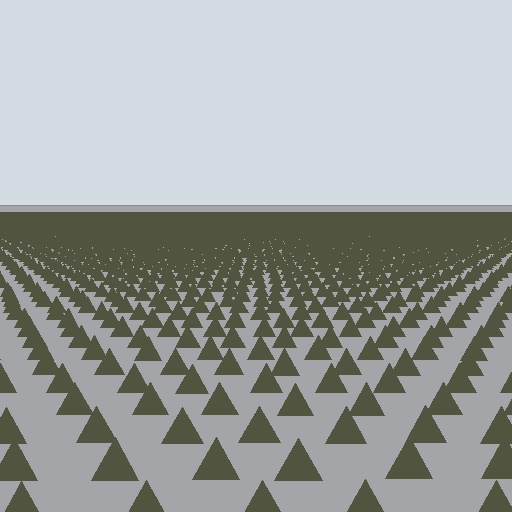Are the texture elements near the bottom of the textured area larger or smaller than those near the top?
Larger. Near the bottom, elements are closer to the viewer and appear at a bigger on-screen size.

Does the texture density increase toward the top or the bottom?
Density increases toward the top.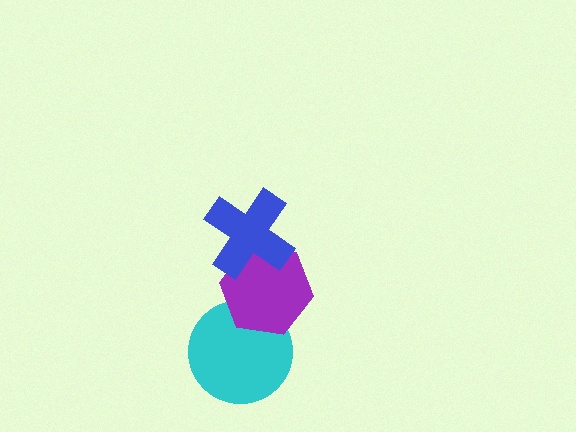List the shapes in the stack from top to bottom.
From top to bottom: the blue cross, the purple hexagon, the cyan circle.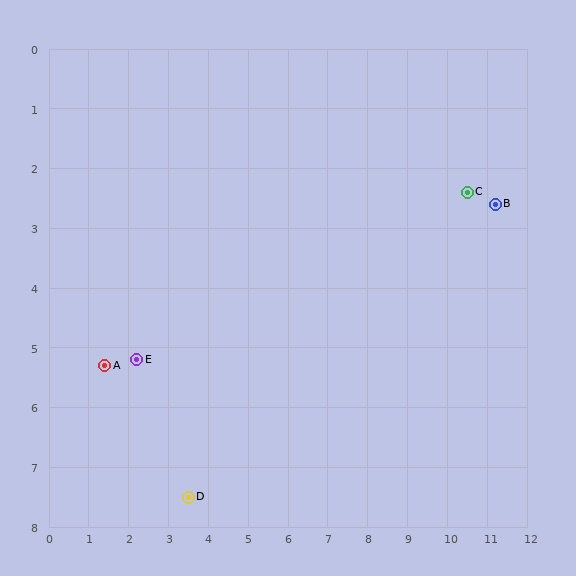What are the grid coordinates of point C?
Point C is at approximately (10.5, 2.4).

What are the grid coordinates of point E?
Point E is at approximately (2.2, 5.2).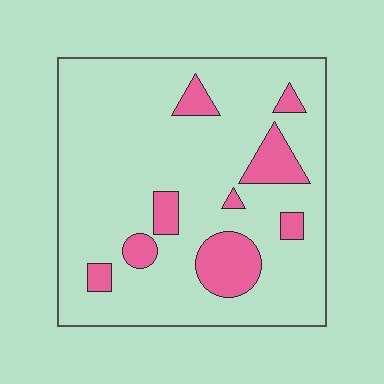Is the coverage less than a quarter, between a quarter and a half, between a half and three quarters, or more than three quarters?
Less than a quarter.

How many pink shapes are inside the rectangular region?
9.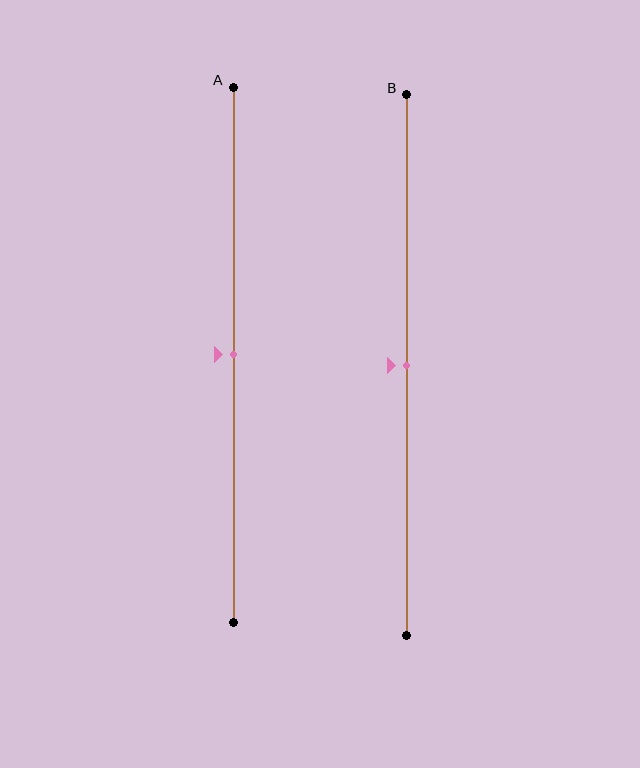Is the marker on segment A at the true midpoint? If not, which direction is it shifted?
Yes, the marker on segment A is at the true midpoint.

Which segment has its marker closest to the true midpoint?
Segment A has its marker closest to the true midpoint.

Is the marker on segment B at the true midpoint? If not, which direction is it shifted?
Yes, the marker on segment B is at the true midpoint.